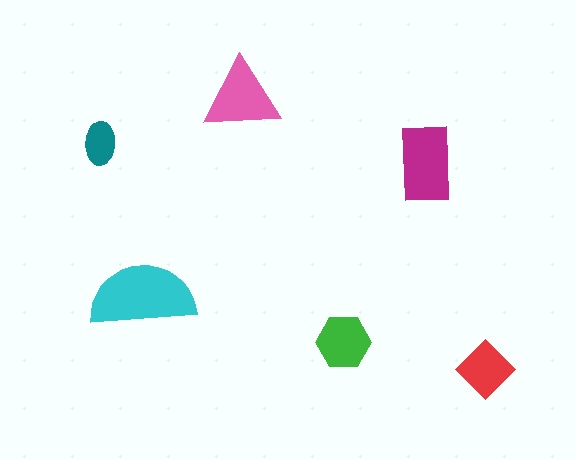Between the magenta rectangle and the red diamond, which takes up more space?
The magenta rectangle.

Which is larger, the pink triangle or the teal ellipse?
The pink triangle.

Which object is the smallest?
The teal ellipse.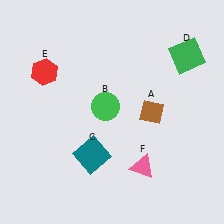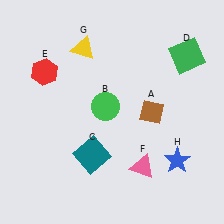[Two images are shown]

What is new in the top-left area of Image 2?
A yellow triangle (G) was added in the top-left area of Image 2.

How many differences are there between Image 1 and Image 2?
There are 2 differences between the two images.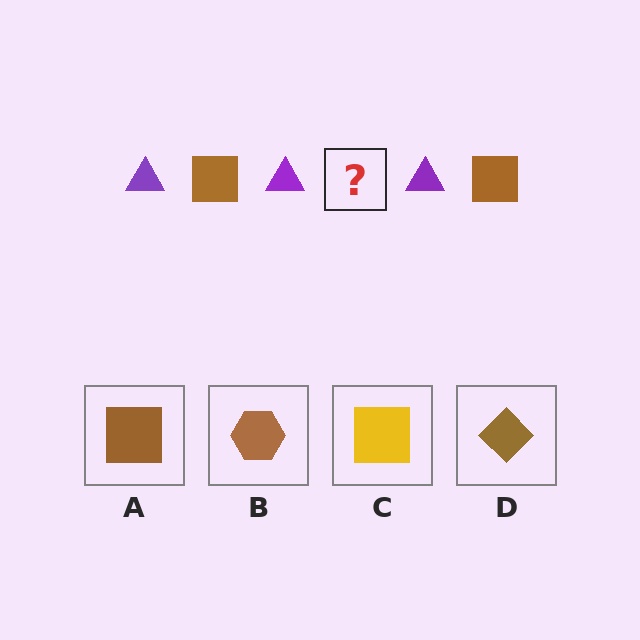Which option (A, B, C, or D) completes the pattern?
A.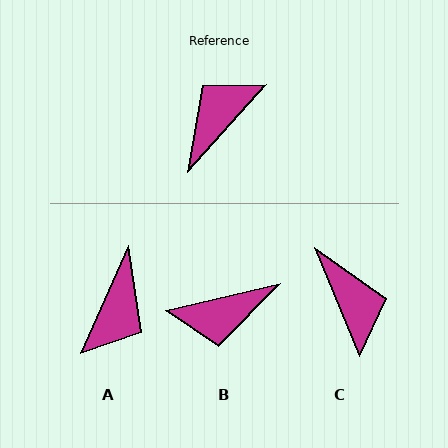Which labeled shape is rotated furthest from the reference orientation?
A, about 161 degrees away.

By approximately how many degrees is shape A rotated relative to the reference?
Approximately 161 degrees clockwise.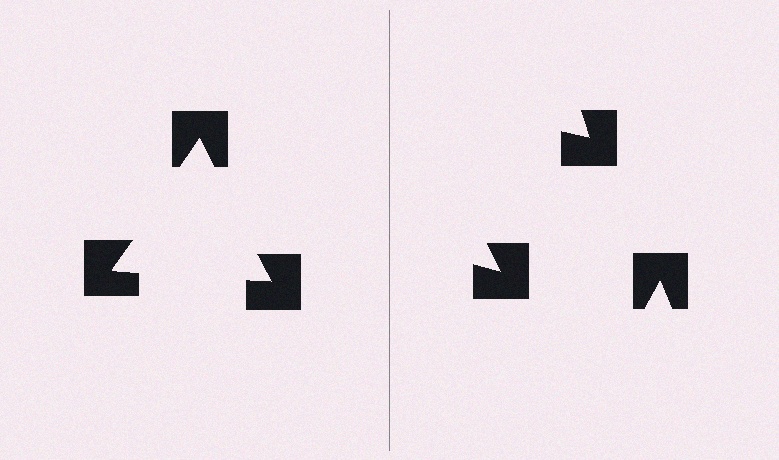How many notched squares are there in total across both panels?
6 — 3 on each side.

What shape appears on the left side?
An illusory triangle.